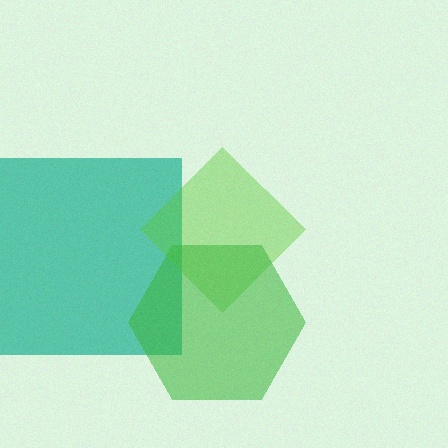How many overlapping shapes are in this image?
There are 3 overlapping shapes in the image.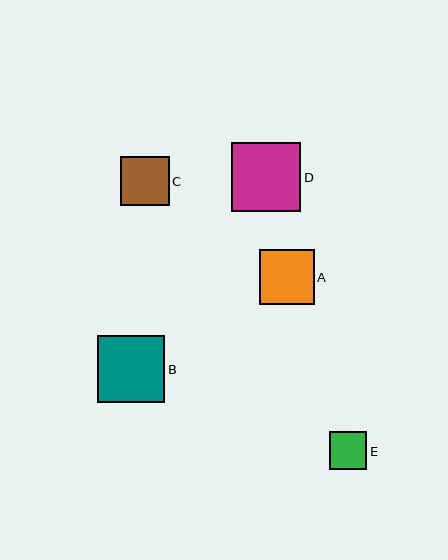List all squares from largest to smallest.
From largest to smallest: D, B, A, C, E.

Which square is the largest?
Square D is the largest with a size of approximately 69 pixels.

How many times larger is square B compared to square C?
Square B is approximately 1.4 times the size of square C.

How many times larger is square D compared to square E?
Square D is approximately 1.8 times the size of square E.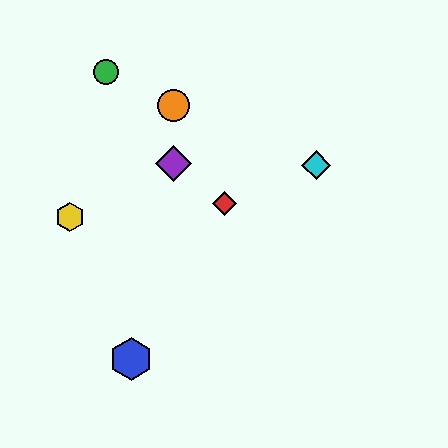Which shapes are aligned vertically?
The purple diamond, the orange circle are aligned vertically.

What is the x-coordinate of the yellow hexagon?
The yellow hexagon is at x≈70.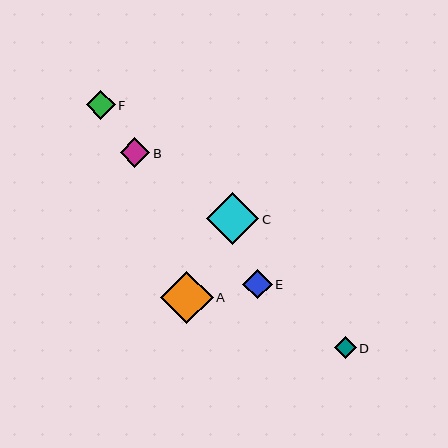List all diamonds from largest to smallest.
From largest to smallest: A, C, B, E, F, D.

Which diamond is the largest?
Diamond A is the largest with a size of approximately 53 pixels.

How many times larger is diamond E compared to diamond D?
Diamond E is approximately 1.3 times the size of diamond D.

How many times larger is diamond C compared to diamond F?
Diamond C is approximately 1.8 times the size of diamond F.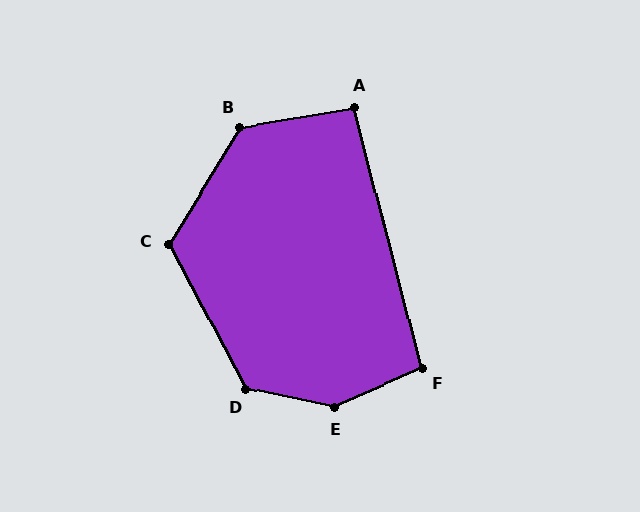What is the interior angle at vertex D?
Approximately 130 degrees (obtuse).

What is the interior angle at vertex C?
Approximately 121 degrees (obtuse).